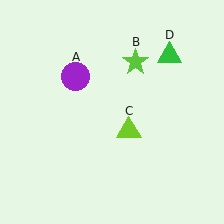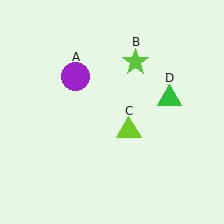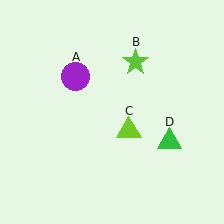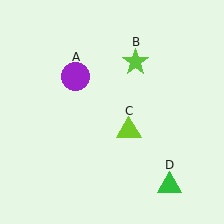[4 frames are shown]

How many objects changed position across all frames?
1 object changed position: green triangle (object D).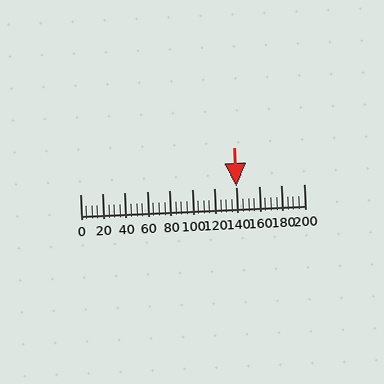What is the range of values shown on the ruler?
The ruler shows values from 0 to 200.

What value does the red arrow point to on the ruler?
The red arrow points to approximately 140.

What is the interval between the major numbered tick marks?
The major tick marks are spaced 20 units apart.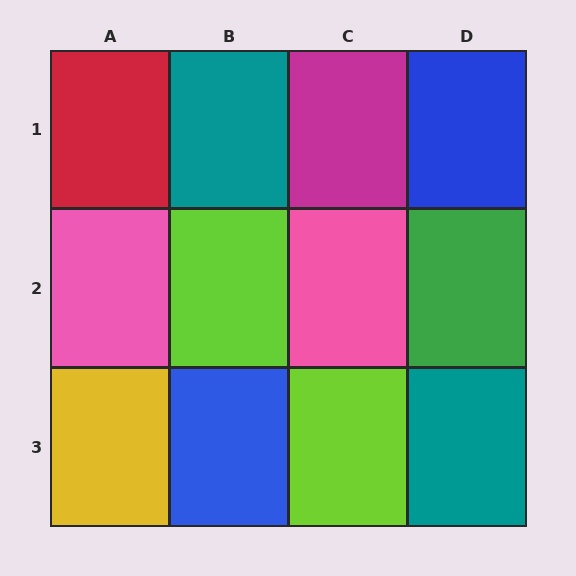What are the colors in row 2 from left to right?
Pink, lime, pink, green.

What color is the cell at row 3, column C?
Lime.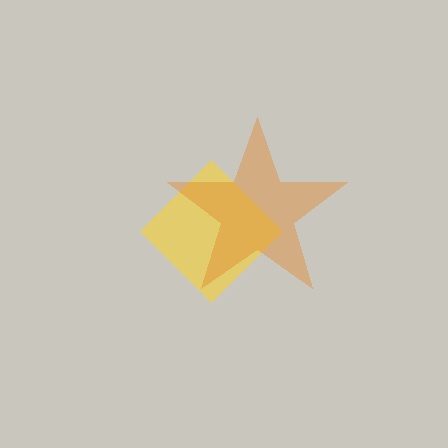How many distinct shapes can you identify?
There are 2 distinct shapes: a yellow diamond, an orange star.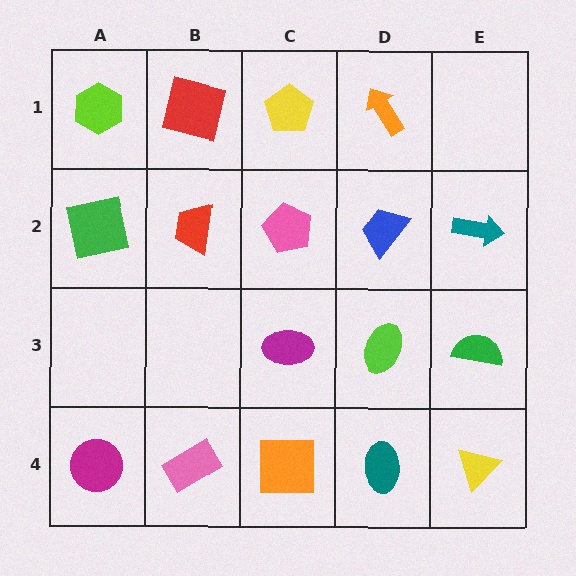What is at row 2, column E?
A teal arrow.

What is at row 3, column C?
A magenta ellipse.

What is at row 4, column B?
A pink rectangle.